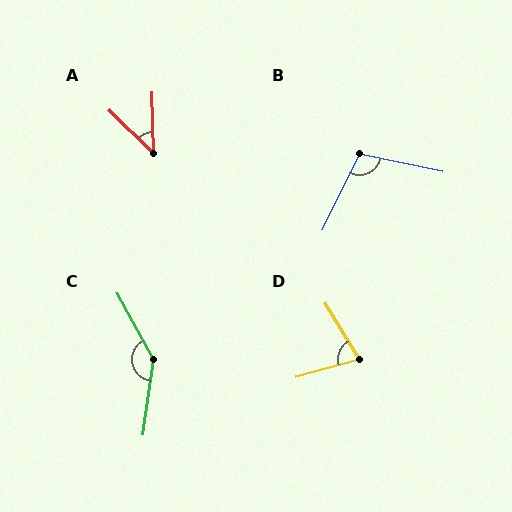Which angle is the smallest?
A, at approximately 44 degrees.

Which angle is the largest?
C, at approximately 143 degrees.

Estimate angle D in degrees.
Approximately 74 degrees.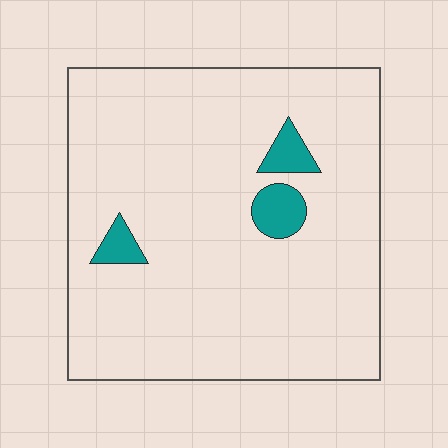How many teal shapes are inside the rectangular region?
3.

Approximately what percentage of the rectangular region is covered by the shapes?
Approximately 5%.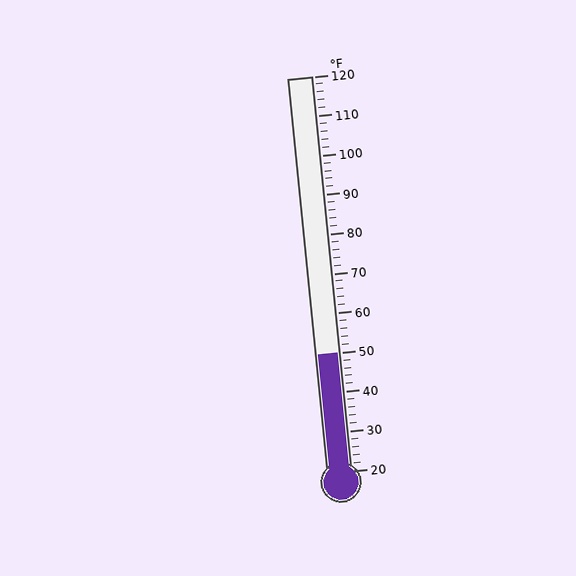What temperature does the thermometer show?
The thermometer shows approximately 50°F.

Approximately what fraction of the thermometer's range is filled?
The thermometer is filled to approximately 30% of its range.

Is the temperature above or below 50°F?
The temperature is at 50°F.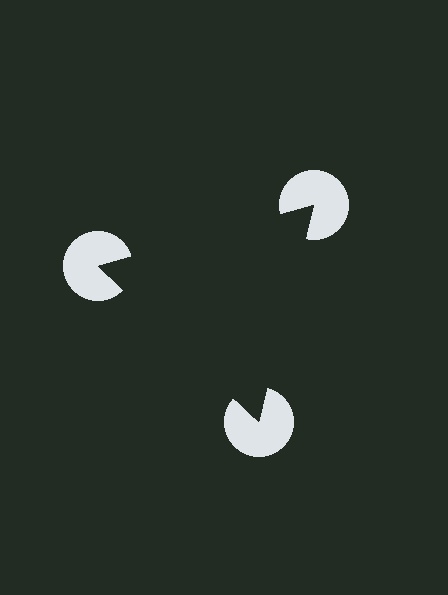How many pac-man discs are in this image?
There are 3 — one at each vertex of the illusory triangle.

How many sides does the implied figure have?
3 sides.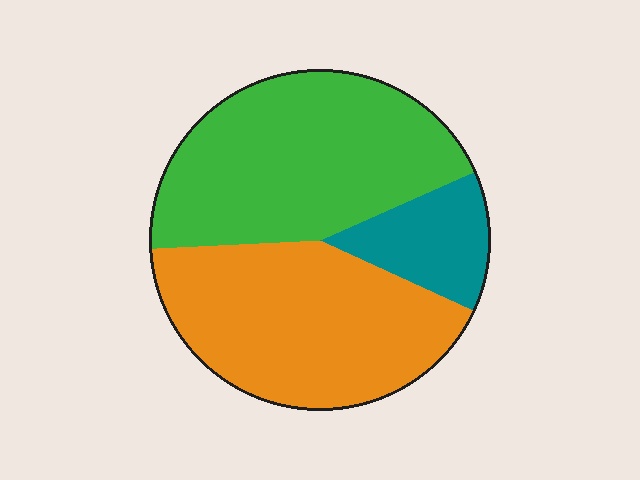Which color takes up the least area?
Teal, at roughly 15%.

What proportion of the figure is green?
Green covers 44% of the figure.